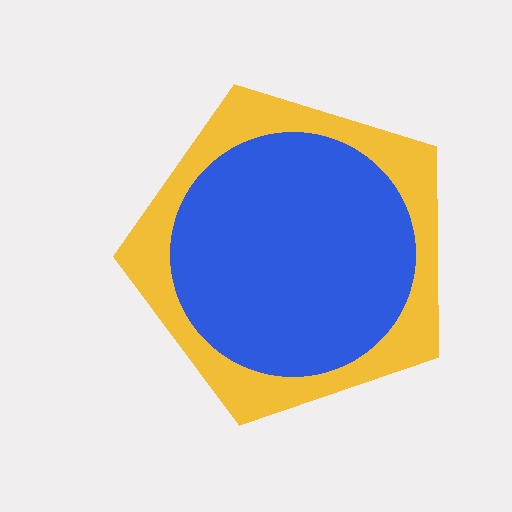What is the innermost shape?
The blue circle.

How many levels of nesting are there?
2.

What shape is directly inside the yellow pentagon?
The blue circle.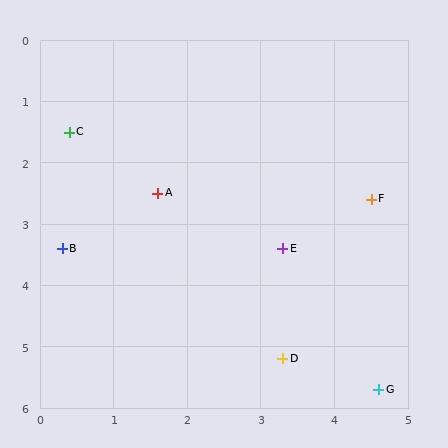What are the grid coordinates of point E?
Point E is at approximately (3.3, 3.4).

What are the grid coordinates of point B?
Point B is at approximately (0.3, 3.4).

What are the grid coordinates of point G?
Point G is at approximately (4.6, 5.7).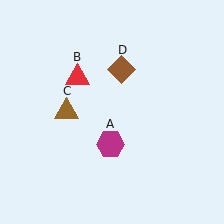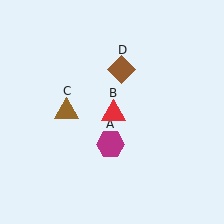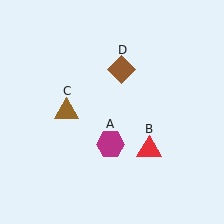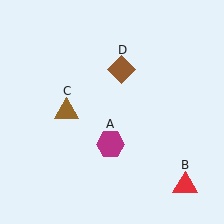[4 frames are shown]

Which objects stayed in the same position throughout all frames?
Magenta hexagon (object A) and brown triangle (object C) and brown diamond (object D) remained stationary.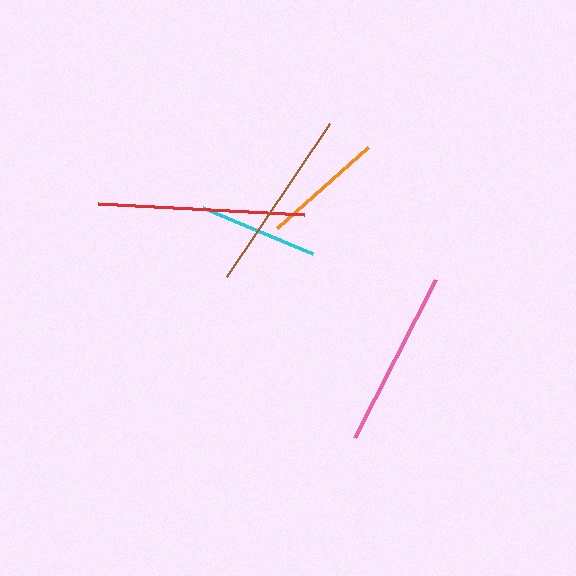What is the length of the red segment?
The red segment is approximately 206 pixels long.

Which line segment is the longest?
The red line is the longest at approximately 206 pixels.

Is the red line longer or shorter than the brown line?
The red line is longer than the brown line.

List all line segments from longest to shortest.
From longest to shortest: red, brown, pink, orange, cyan.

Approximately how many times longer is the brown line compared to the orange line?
The brown line is approximately 1.5 times the length of the orange line.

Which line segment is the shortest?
The cyan line is the shortest at approximately 119 pixels.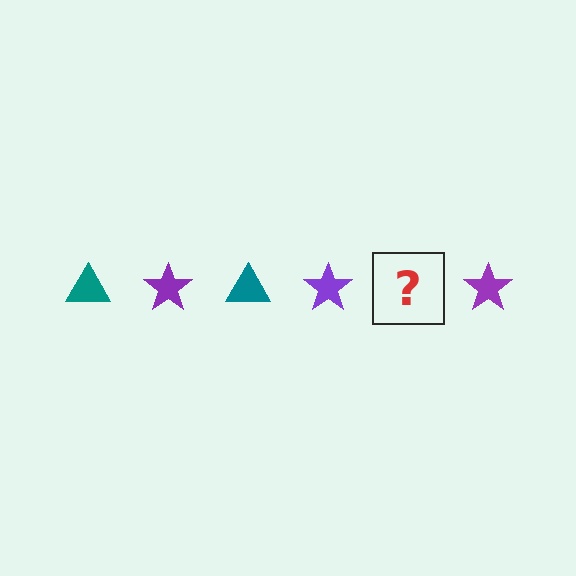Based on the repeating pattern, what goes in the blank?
The blank should be a teal triangle.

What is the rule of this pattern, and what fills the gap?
The rule is that the pattern alternates between teal triangle and purple star. The gap should be filled with a teal triangle.